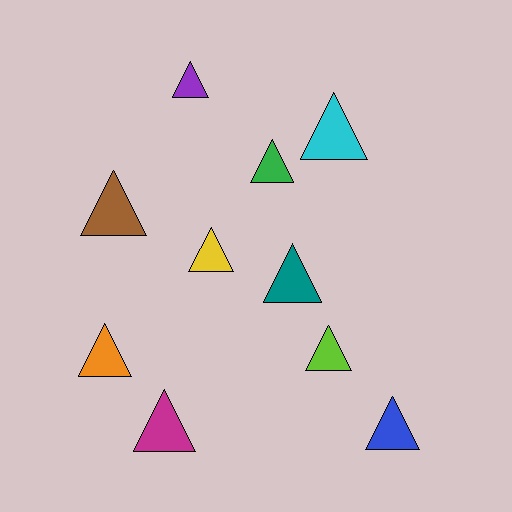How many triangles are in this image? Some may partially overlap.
There are 10 triangles.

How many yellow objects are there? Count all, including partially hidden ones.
There is 1 yellow object.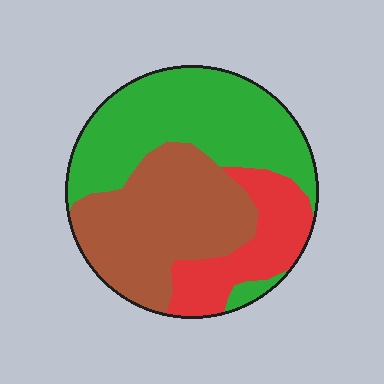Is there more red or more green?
Green.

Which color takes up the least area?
Red, at roughly 20%.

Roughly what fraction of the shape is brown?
Brown takes up about three eighths (3/8) of the shape.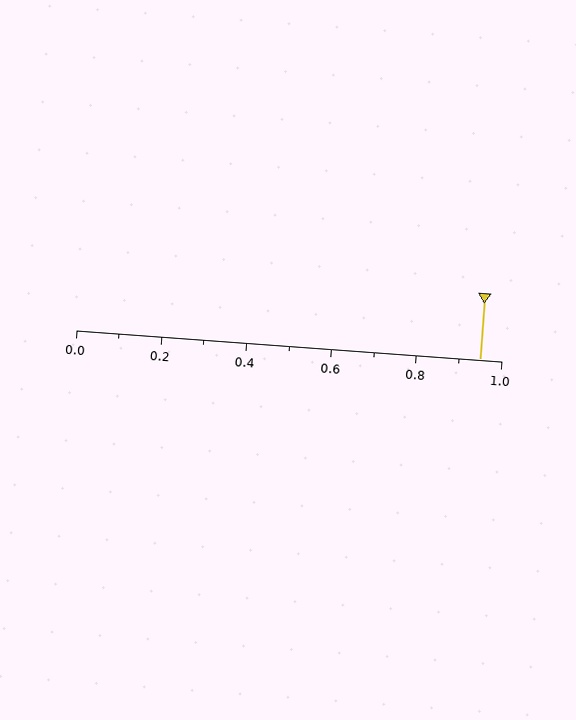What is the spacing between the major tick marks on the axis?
The major ticks are spaced 0.2 apart.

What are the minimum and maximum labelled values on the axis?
The axis runs from 0.0 to 1.0.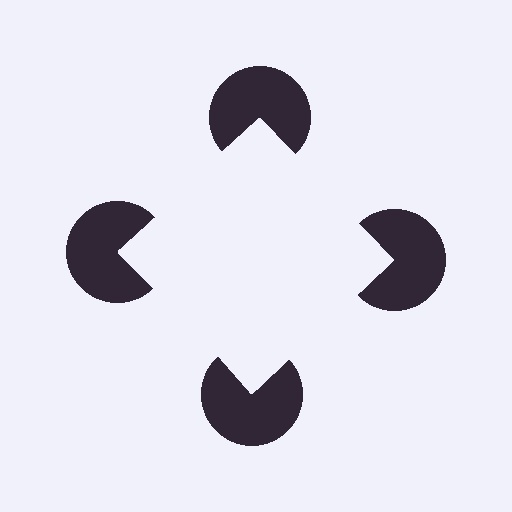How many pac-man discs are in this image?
There are 4 — one at each vertex of the illusory square.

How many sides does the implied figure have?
4 sides.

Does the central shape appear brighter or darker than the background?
It typically appears slightly brighter than the background, even though no actual brightness change is drawn.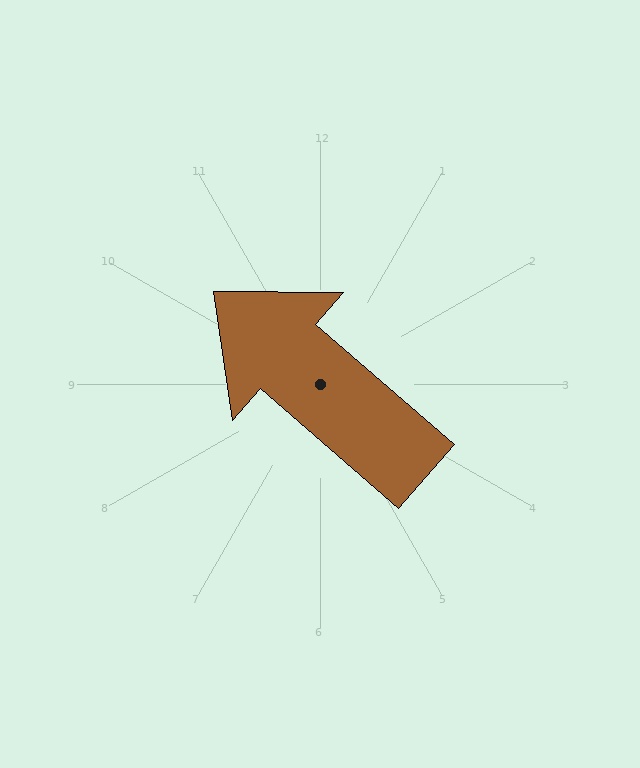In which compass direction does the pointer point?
Northwest.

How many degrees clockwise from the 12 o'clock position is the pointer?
Approximately 311 degrees.